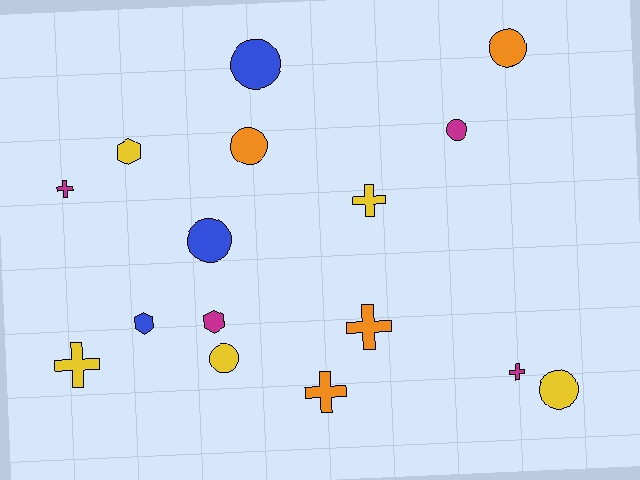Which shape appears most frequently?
Circle, with 7 objects.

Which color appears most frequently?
Yellow, with 5 objects.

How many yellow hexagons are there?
There is 1 yellow hexagon.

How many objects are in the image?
There are 16 objects.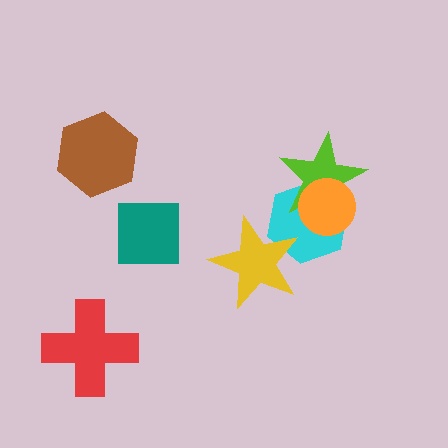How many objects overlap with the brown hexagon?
0 objects overlap with the brown hexagon.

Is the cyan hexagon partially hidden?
Yes, it is partially covered by another shape.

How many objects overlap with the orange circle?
2 objects overlap with the orange circle.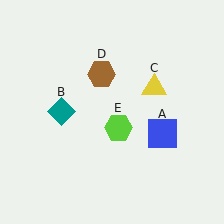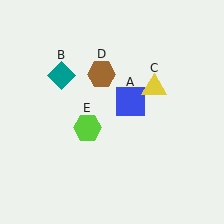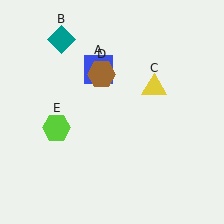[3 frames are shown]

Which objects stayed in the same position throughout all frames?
Yellow triangle (object C) and brown hexagon (object D) remained stationary.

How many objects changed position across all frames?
3 objects changed position: blue square (object A), teal diamond (object B), lime hexagon (object E).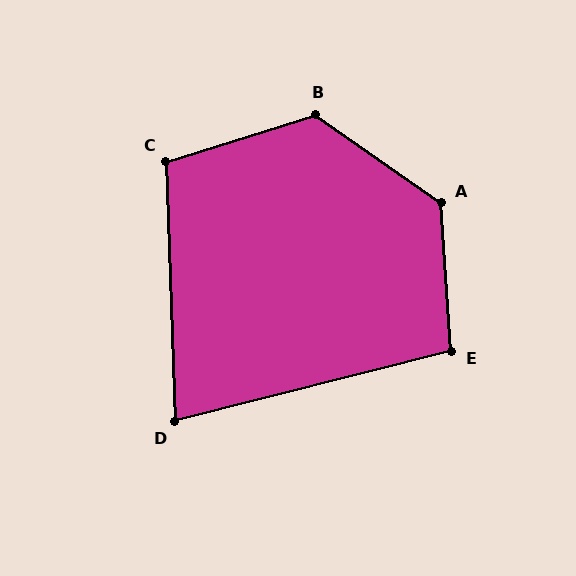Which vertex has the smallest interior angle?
D, at approximately 78 degrees.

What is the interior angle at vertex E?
Approximately 100 degrees (obtuse).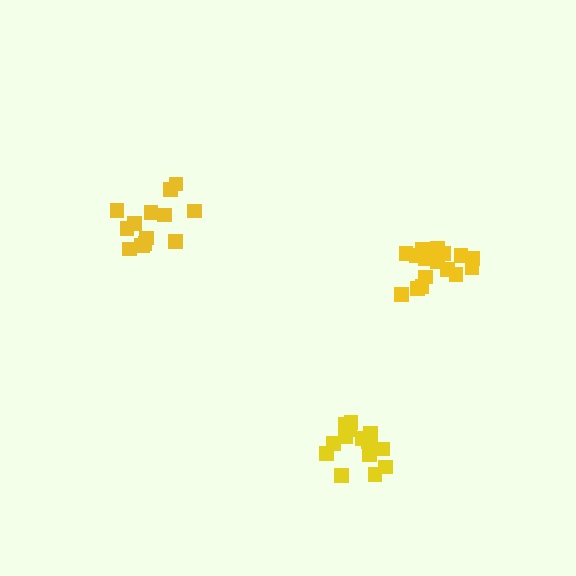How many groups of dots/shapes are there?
There are 3 groups.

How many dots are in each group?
Group 1: 14 dots, Group 2: 16 dots, Group 3: 16 dots (46 total).